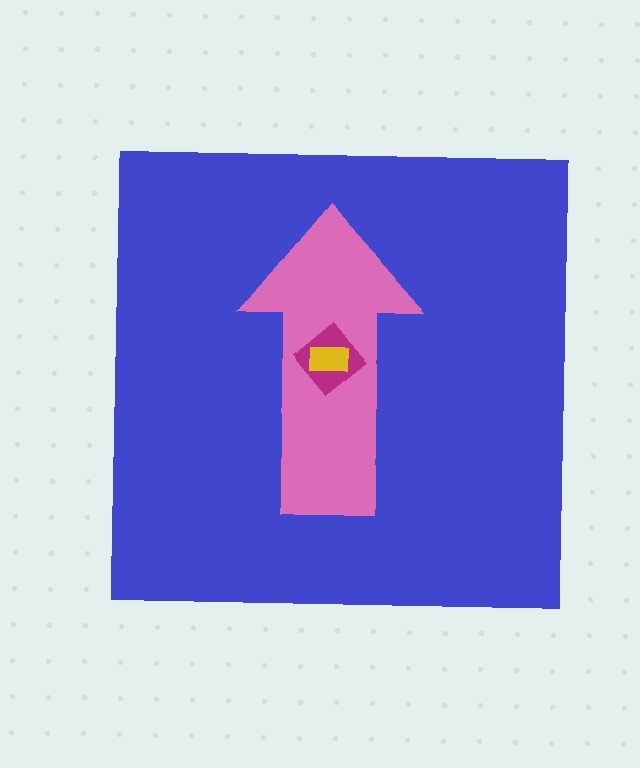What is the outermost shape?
The blue square.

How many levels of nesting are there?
4.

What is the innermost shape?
The yellow rectangle.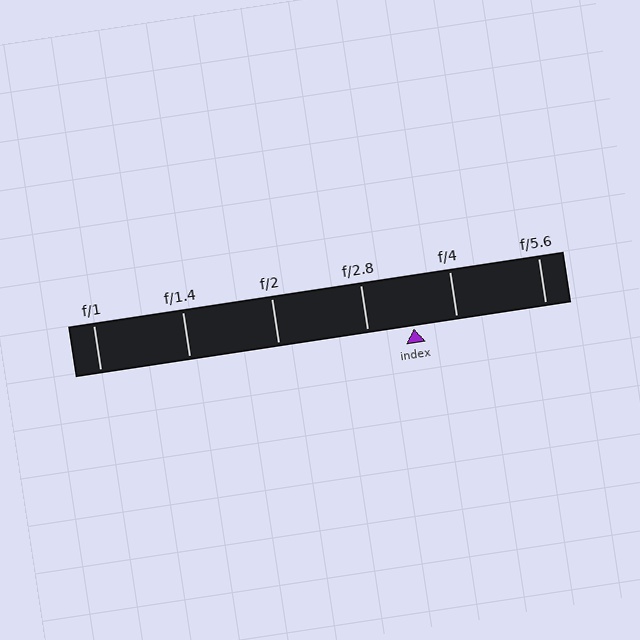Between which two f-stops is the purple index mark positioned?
The index mark is between f/2.8 and f/4.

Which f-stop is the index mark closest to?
The index mark is closest to f/4.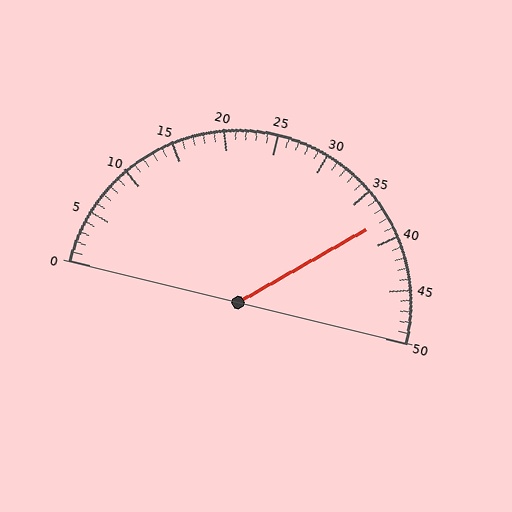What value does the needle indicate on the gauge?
The needle indicates approximately 38.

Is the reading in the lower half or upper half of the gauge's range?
The reading is in the upper half of the range (0 to 50).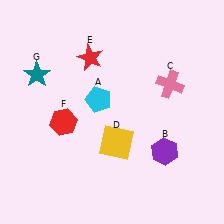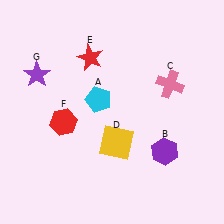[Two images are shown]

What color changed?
The star (G) changed from teal in Image 1 to purple in Image 2.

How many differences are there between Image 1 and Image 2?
There is 1 difference between the two images.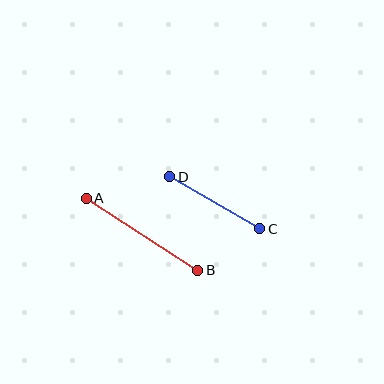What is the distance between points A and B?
The distance is approximately 132 pixels.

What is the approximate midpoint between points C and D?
The midpoint is at approximately (215, 203) pixels.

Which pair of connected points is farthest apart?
Points A and B are farthest apart.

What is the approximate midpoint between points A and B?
The midpoint is at approximately (142, 234) pixels.